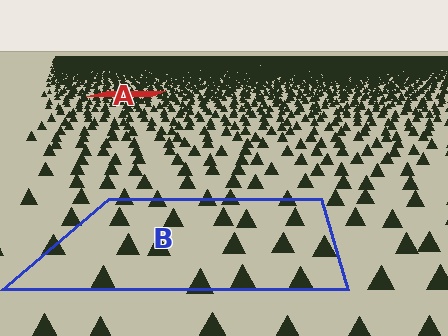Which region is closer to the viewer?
Region B is closer. The texture elements there are larger and more spread out.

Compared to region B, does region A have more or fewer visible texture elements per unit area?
Region A has more texture elements per unit area — they are packed more densely because it is farther away.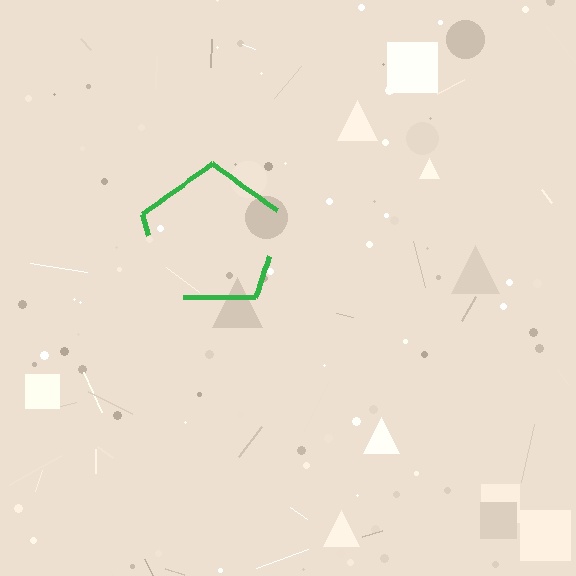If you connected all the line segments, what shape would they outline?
They would outline a pentagon.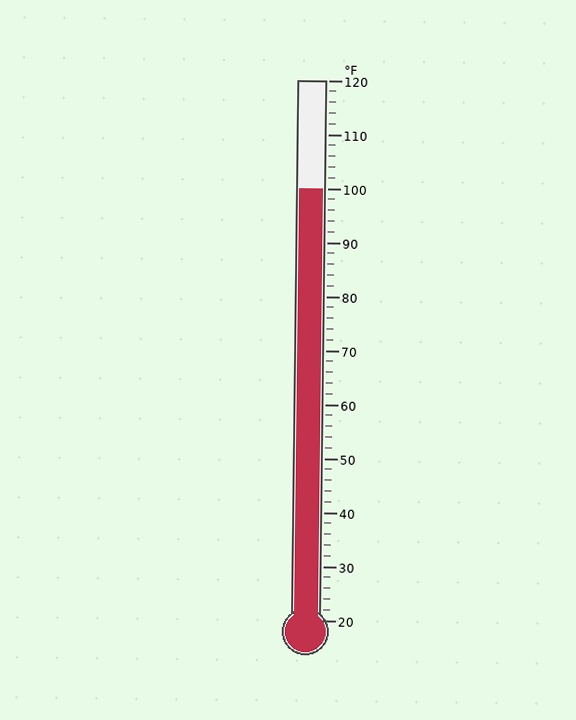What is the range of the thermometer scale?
The thermometer scale ranges from 20°F to 120°F.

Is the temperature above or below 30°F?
The temperature is above 30°F.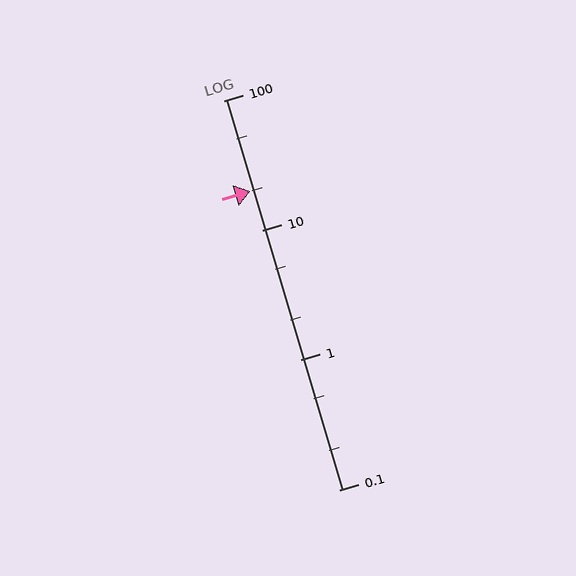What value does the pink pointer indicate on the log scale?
The pointer indicates approximately 20.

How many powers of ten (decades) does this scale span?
The scale spans 3 decades, from 0.1 to 100.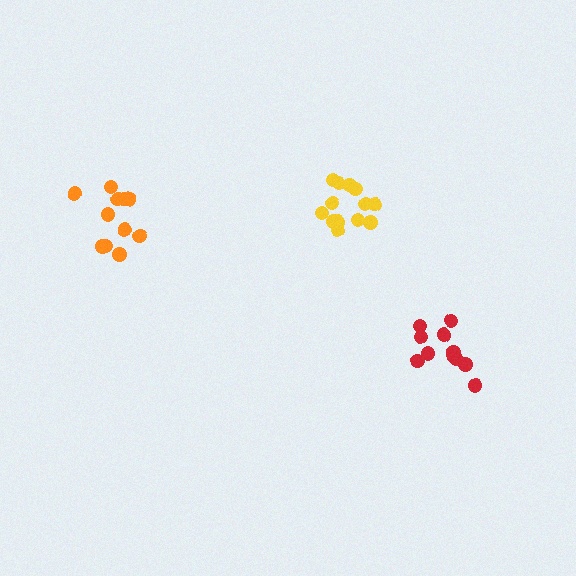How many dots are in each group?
Group 1: 11 dots, Group 2: 11 dots, Group 3: 13 dots (35 total).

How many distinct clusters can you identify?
There are 3 distinct clusters.